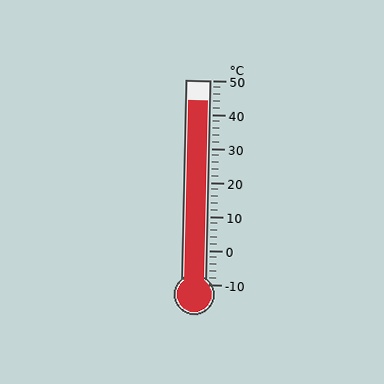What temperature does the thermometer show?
The thermometer shows approximately 44°C.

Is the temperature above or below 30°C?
The temperature is above 30°C.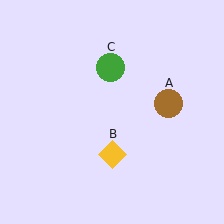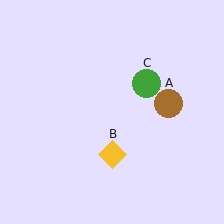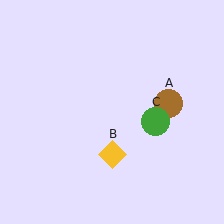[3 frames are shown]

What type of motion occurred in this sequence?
The green circle (object C) rotated clockwise around the center of the scene.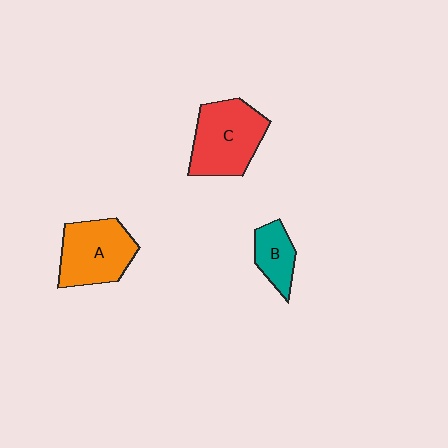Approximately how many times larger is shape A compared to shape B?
Approximately 1.9 times.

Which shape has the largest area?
Shape C (red).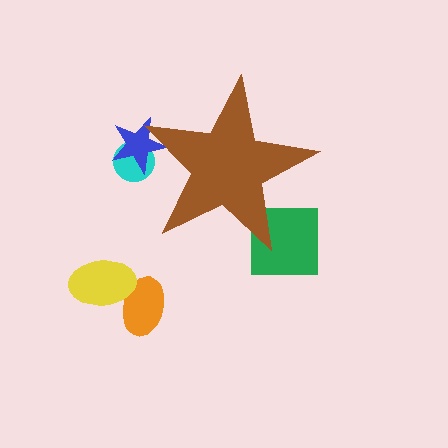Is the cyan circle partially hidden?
Yes, the cyan circle is partially hidden behind the brown star.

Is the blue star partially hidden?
Yes, the blue star is partially hidden behind the brown star.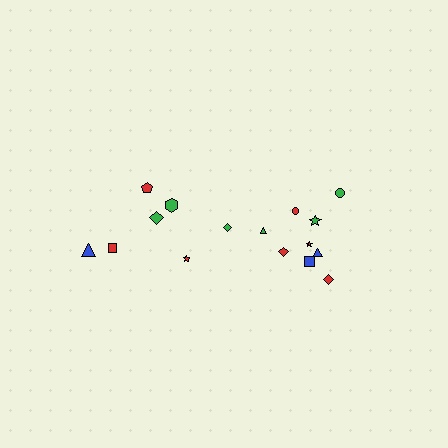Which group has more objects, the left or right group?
The right group.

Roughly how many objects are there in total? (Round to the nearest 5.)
Roughly 15 objects in total.